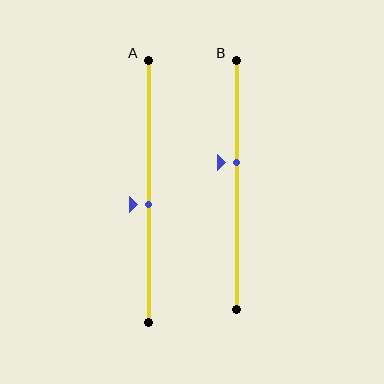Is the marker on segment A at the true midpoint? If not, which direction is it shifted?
No, the marker on segment A is shifted downward by about 5% of the segment length.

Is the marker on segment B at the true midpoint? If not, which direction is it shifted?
No, the marker on segment B is shifted upward by about 9% of the segment length.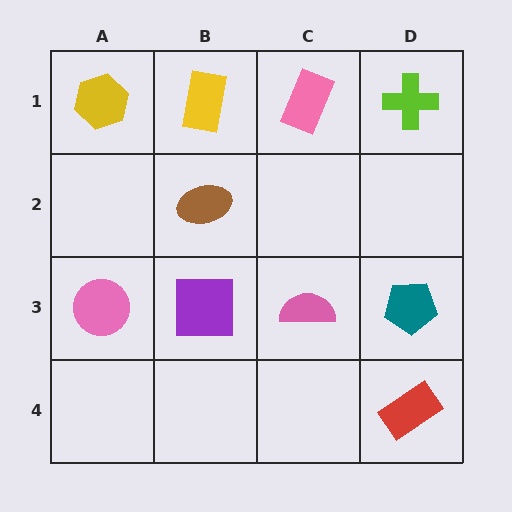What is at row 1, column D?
A lime cross.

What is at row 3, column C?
A pink semicircle.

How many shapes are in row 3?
4 shapes.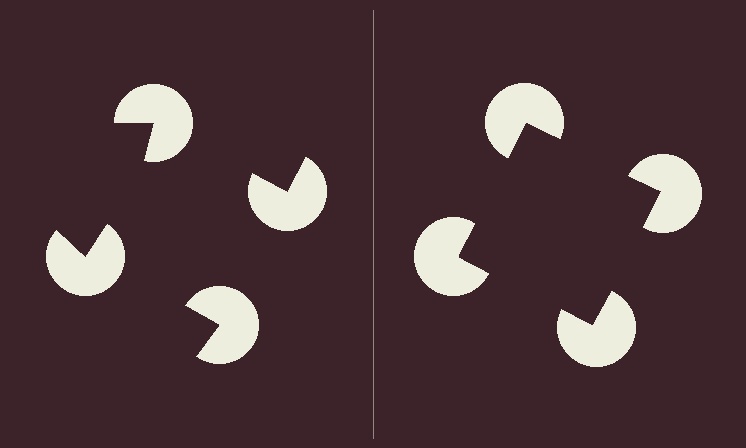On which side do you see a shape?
An illusory square appears on the right side. On the left side the wedge cuts are rotated, so no coherent shape forms.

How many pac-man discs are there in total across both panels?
8 — 4 on each side.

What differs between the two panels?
The pac-man discs are positioned identically on both sides; only the wedge orientations differ. On the right they align to a square; on the left they are misaligned.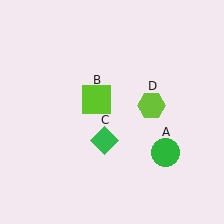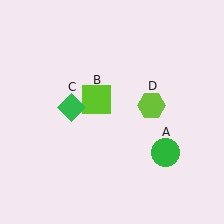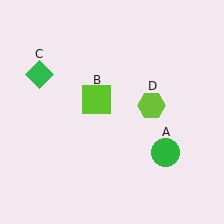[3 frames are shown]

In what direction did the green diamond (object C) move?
The green diamond (object C) moved up and to the left.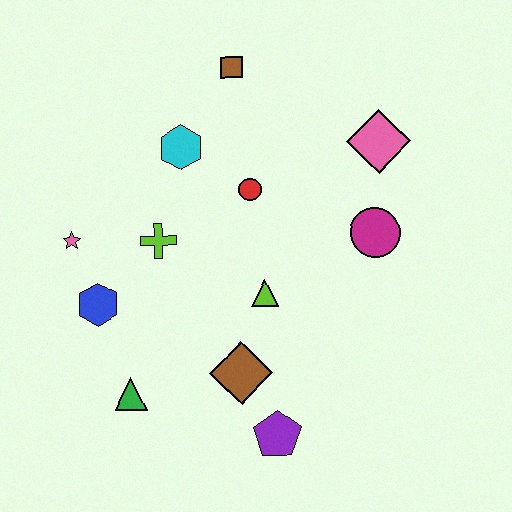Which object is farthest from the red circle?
The purple pentagon is farthest from the red circle.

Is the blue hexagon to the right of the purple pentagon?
No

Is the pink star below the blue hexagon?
No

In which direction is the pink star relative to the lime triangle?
The pink star is to the left of the lime triangle.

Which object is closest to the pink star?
The blue hexagon is closest to the pink star.